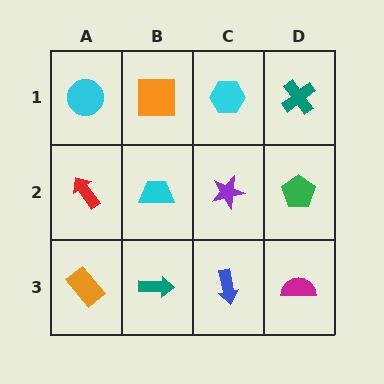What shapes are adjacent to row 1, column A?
A red arrow (row 2, column A), an orange square (row 1, column B).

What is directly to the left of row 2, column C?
A cyan trapezoid.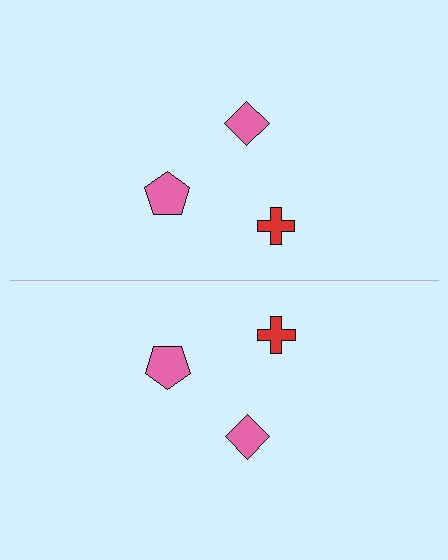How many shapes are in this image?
There are 6 shapes in this image.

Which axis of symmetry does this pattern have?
The pattern has a horizontal axis of symmetry running through the center of the image.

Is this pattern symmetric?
Yes, this pattern has bilateral (reflection) symmetry.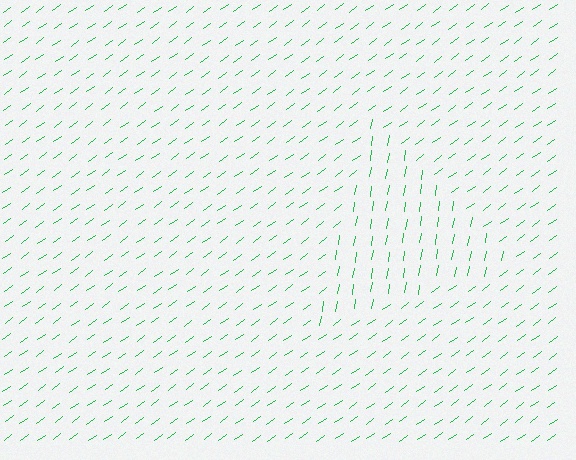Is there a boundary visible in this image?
Yes, there is a texture boundary formed by a change in line orientation.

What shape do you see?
I see a triangle.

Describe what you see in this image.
The image is filled with small green line segments. A triangle region in the image has lines oriented differently from the surrounding lines, creating a visible texture boundary.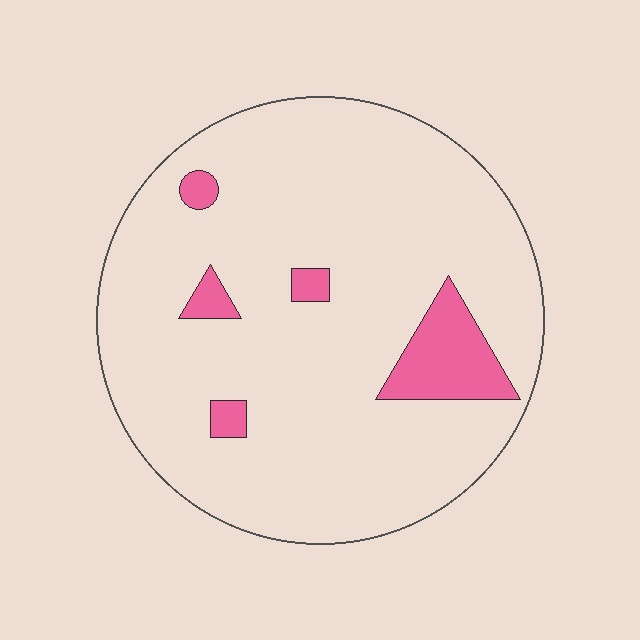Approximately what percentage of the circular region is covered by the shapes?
Approximately 10%.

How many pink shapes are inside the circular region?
5.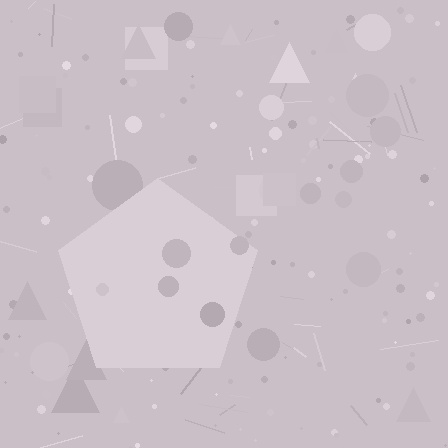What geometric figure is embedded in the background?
A pentagon is embedded in the background.